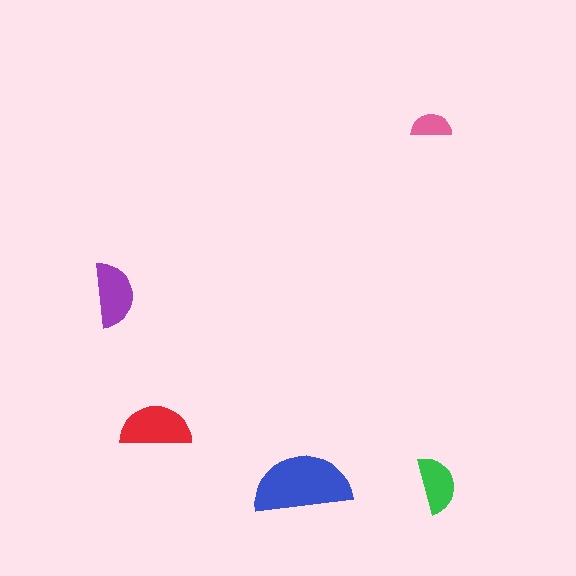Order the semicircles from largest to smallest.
the blue one, the red one, the purple one, the green one, the pink one.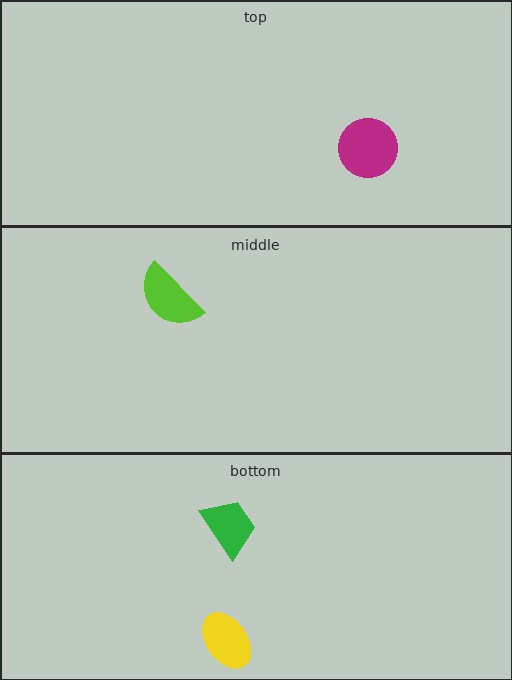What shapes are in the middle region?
The lime semicircle.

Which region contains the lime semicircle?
The middle region.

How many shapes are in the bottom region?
2.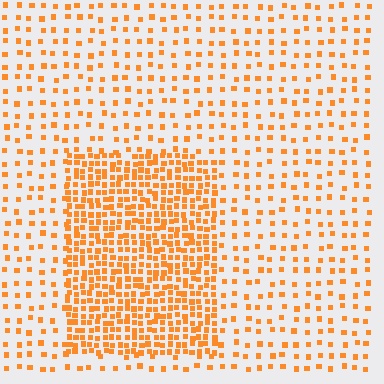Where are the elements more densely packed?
The elements are more densely packed inside the rectangle boundary.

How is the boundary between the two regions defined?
The boundary is defined by a change in element density (approximately 2.8x ratio). All elements are the same color, size, and shape.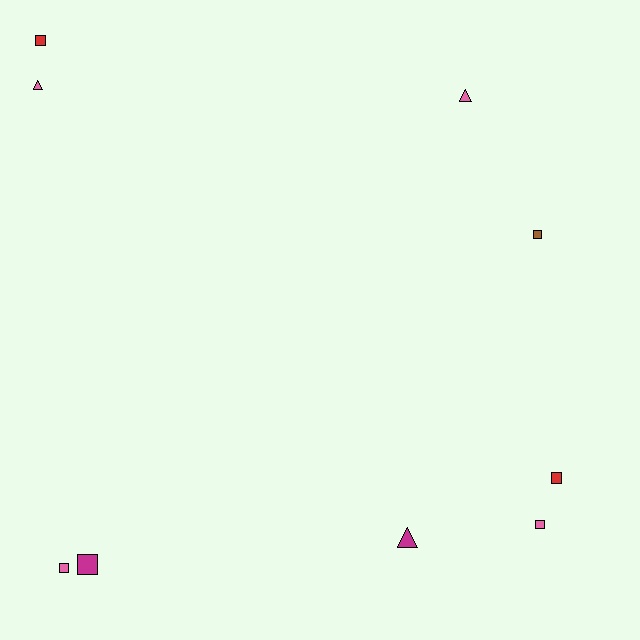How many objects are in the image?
There are 9 objects.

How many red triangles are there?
There are no red triangles.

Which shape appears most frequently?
Square, with 6 objects.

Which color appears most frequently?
Pink, with 4 objects.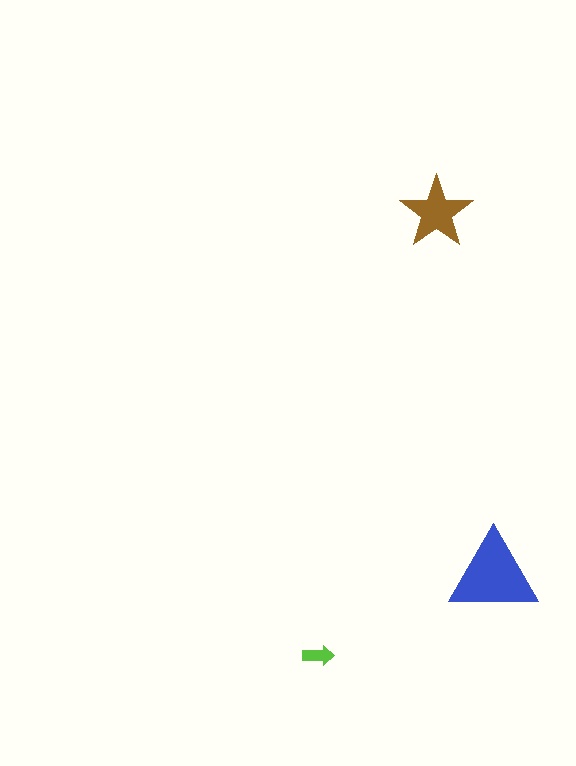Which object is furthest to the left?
The lime arrow is leftmost.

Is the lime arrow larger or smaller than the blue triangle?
Smaller.